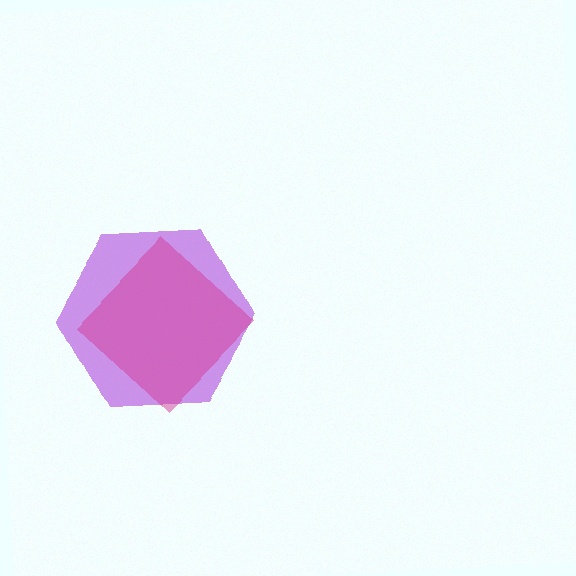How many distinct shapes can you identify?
There are 2 distinct shapes: a purple hexagon, a magenta diamond.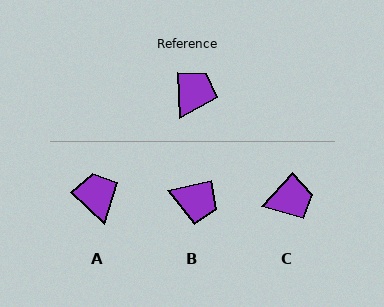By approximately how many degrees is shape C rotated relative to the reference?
Approximately 46 degrees clockwise.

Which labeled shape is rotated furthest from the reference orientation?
B, about 80 degrees away.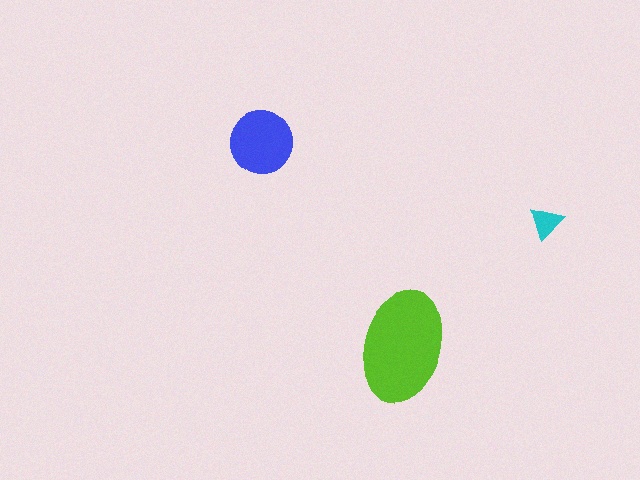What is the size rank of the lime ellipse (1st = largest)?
1st.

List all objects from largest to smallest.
The lime ellipse, the blue circle, the cyan triangle.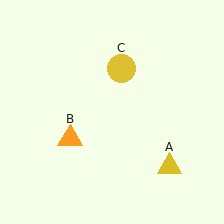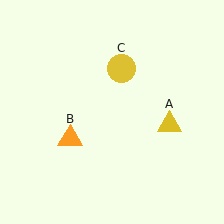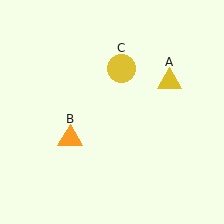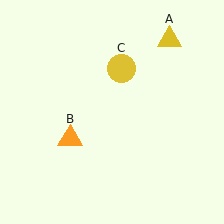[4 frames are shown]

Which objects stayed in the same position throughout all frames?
Orange triangle (object B) and yellow circle (object C) remained stationary.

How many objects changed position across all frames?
1 object changed position: yellow triangle (object A).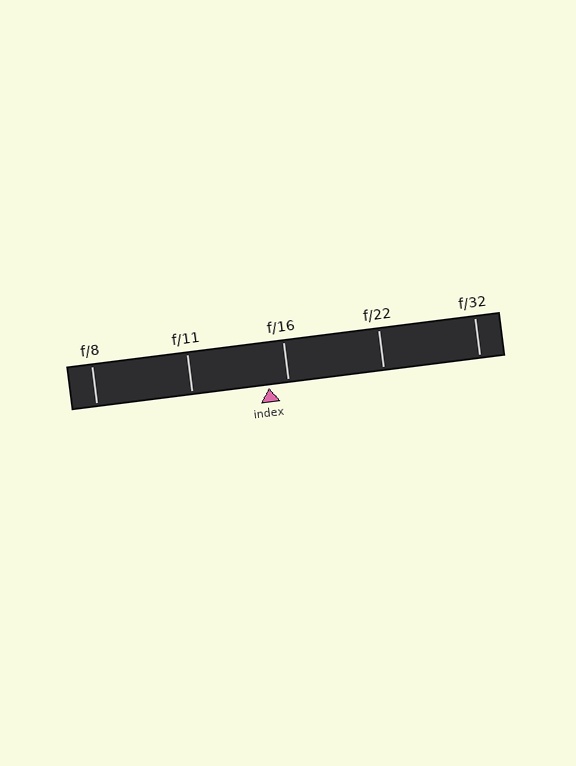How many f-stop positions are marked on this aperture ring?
There are 5 f-stop positions marked.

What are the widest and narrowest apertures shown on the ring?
The widest aperture shown is f/8 and the narrowest is f/32.